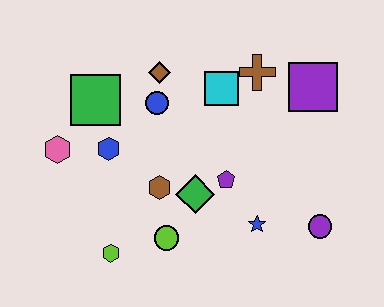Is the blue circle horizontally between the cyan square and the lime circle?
No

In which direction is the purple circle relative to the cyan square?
The purple circle is below the cyan square.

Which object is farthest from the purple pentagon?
The pink hexagon is farthest from the purple pentagon.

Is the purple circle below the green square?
Yes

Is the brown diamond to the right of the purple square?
No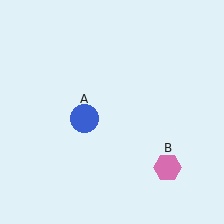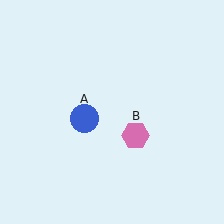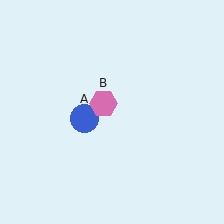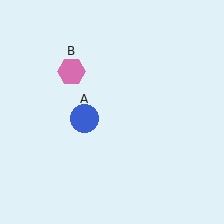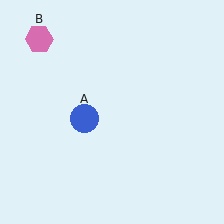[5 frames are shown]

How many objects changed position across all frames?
1 object changed position: pink hexagon (object B).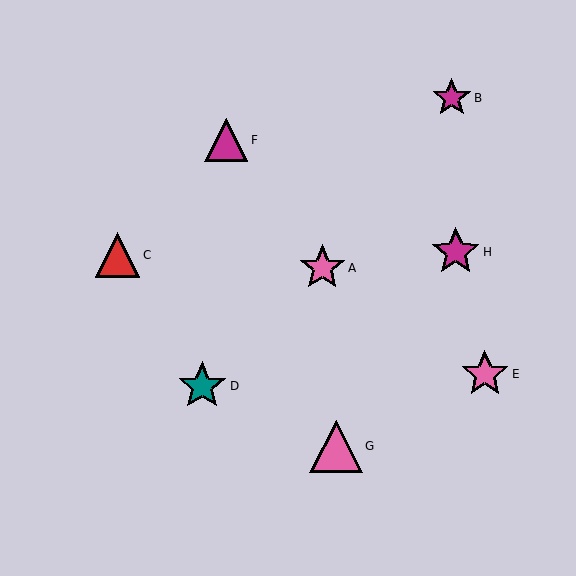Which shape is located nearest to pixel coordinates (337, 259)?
The pink star (labeled A) at (322, 268) is nearest to that location.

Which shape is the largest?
The pink triangle (labeled G) is the largest.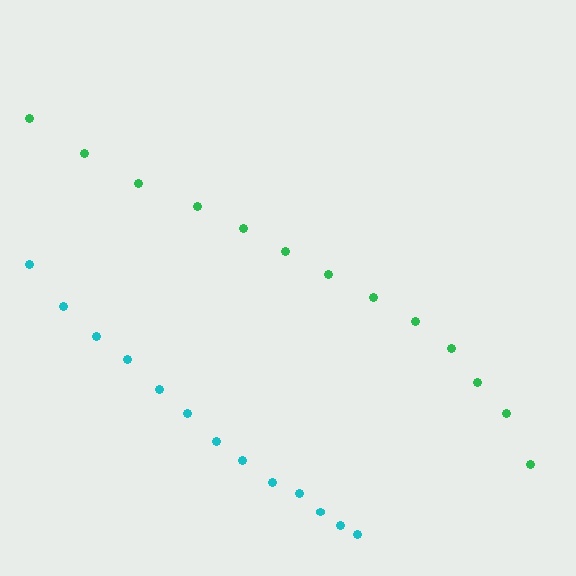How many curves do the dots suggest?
There are 2 distinct paths.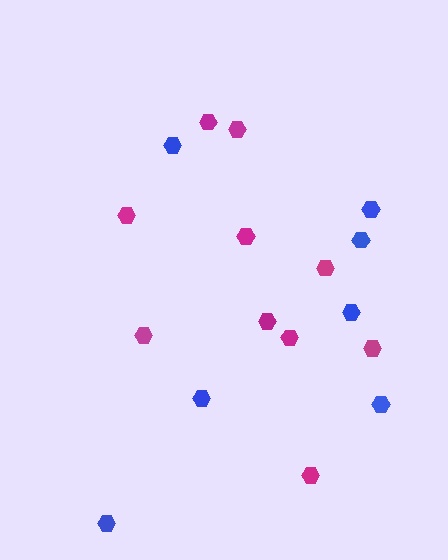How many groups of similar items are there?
There are 2 groups: one group of magenta hexagons (10) and one group of blue hexagons (7).